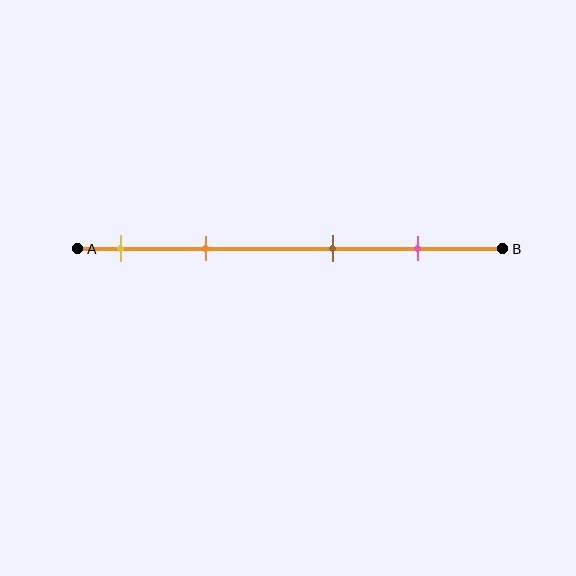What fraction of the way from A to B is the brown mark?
The brown mark is approximately 60% (0.6) of the way from A to B.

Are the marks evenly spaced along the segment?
No, the marks are not evenly spaced.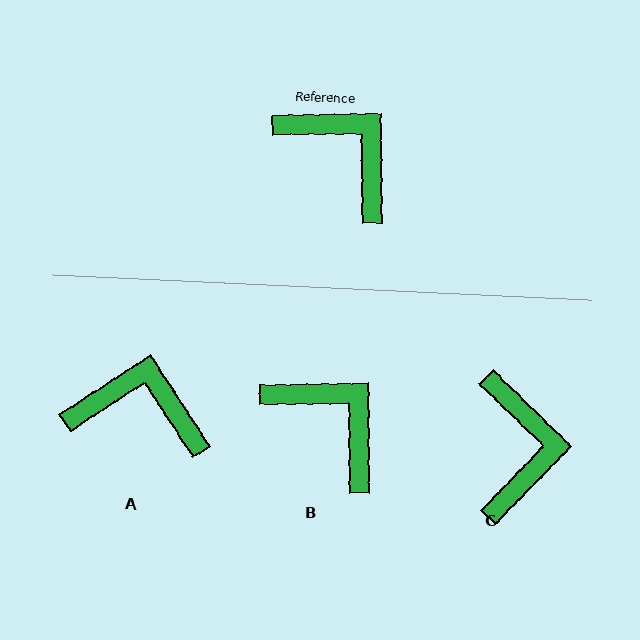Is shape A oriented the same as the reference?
No, it is off by about 33 degrees.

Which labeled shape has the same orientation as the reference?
B.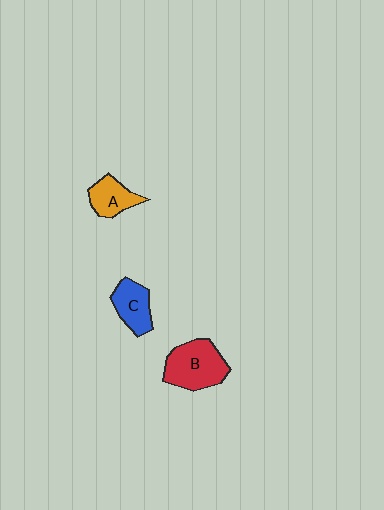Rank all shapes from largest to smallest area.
From largest to smallest: B (red), C (blue), A (orange).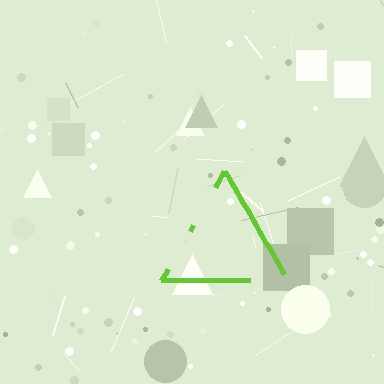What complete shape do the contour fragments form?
The contour fragments form a triangle.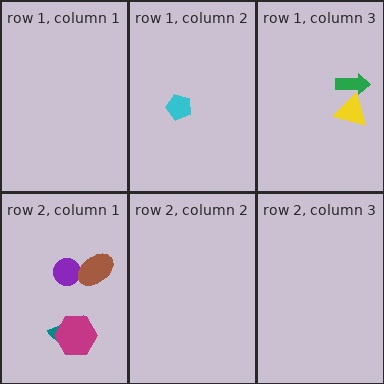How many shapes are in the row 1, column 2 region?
1.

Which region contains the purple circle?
The row 2, column 1 region.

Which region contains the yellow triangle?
The row 1, column 3 region.